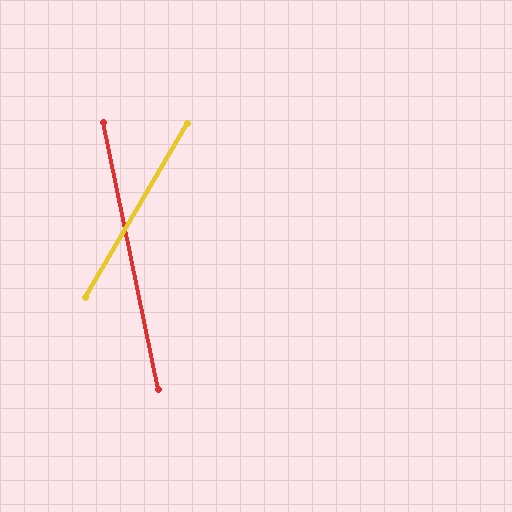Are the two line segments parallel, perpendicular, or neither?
Neither parallel nor perpendicular — they differ by about 42°.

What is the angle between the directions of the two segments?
Approximately 42 degrees.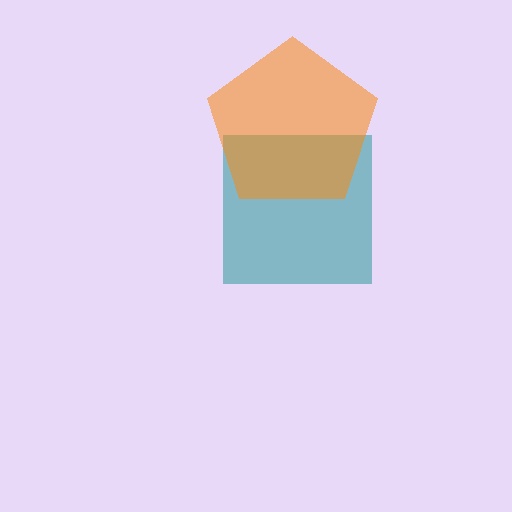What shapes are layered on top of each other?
The layered shapes are: a teal square, an orange pentagon.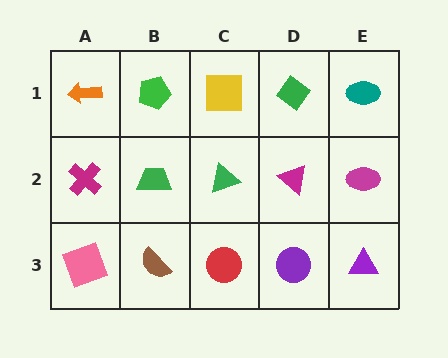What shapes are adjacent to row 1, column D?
A magenta triangle (row 2, column D), a yellow square (row 1, column C), a teal ellipse (row 1, column E).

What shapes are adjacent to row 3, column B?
A green trapezoid (row 2, column B), a pink square (row 3, column A), a red circle (row 3, column C).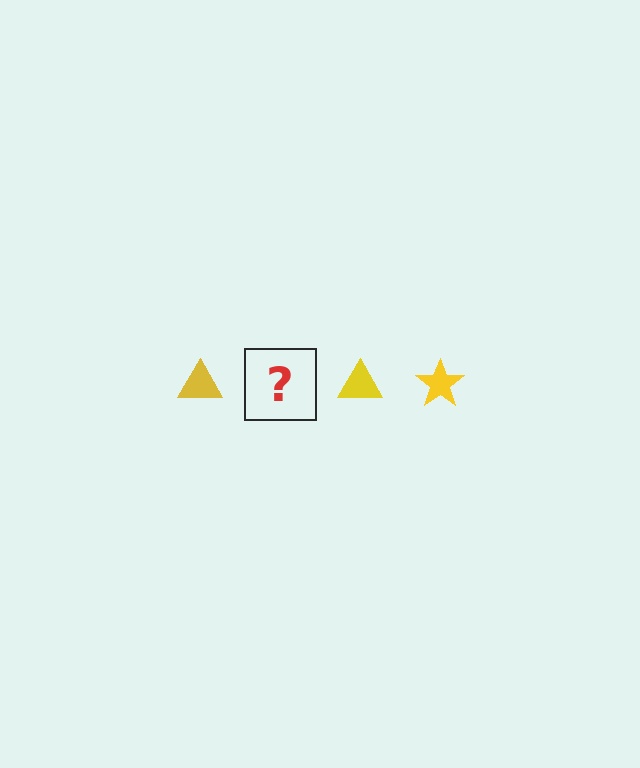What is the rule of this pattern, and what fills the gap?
The rule is that the pattern cycles through triangle, star shapes in yellow. The gap should be filled with a yellow star.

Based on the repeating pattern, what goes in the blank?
The blank should be a yellow star.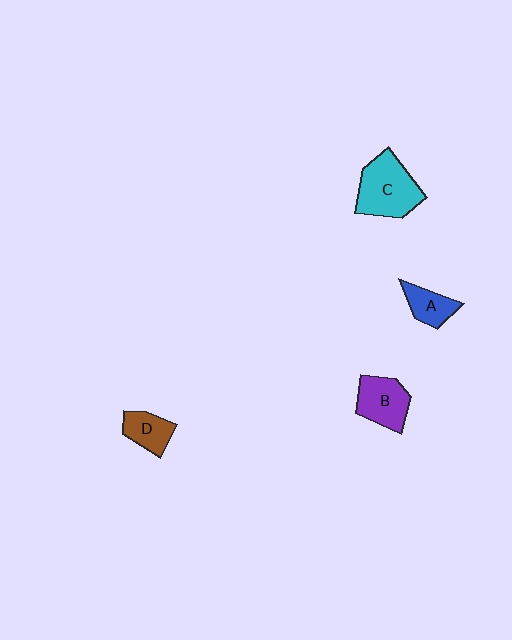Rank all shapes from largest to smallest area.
From largest to smallest: C (cyan), B (purple), D (brown), A (blue).